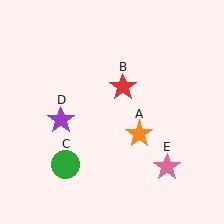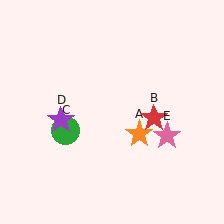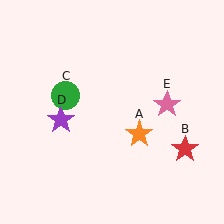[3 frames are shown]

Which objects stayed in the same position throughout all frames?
Orange star (object A) and purple star (object D) remained stationary.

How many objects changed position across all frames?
3 objects changed position: red star (object B), green circle (object C), pink star (object E).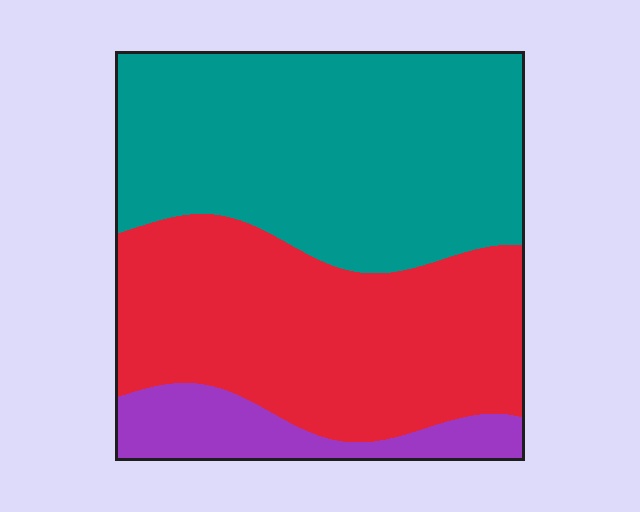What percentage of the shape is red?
Red takes up about two fifths (2/5) of the shape.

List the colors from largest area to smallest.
From largest to smallest: teal, red, purple.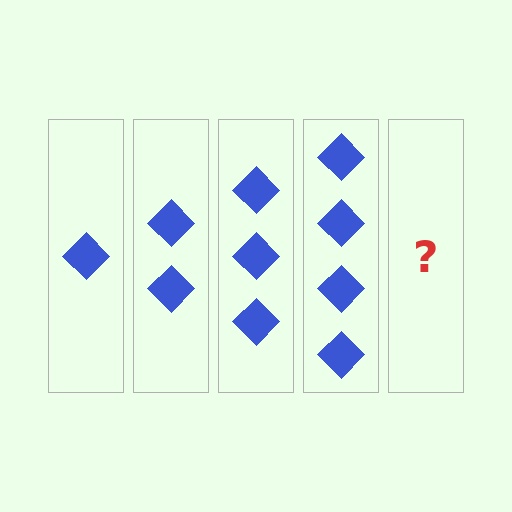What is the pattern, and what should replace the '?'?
The pattern is that each step adds one more diamond. The '?' should be 5 diamonds.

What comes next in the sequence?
The next element should be 5 diamonds.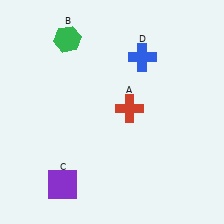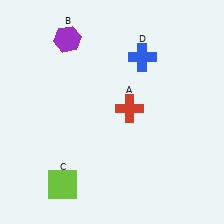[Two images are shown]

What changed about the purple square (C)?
In Image 1, C is purple. In Image 2, it changed to lime.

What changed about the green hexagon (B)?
In Image 1, B is green. In Image 2, it changed to purple.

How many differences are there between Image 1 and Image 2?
There are 2 differences between the two images.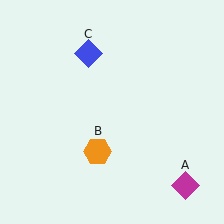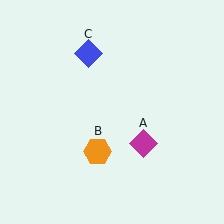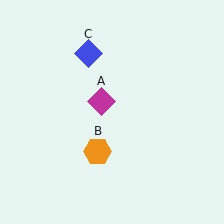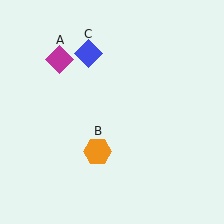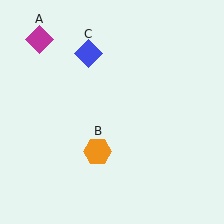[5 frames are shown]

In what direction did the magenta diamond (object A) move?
The magenta diamond (object A) moved up and to the left.